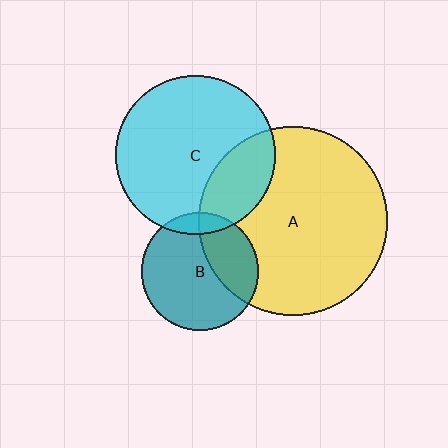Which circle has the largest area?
Circle A (yellow).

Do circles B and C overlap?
Yes.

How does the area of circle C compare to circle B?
Approximately 1.8 times.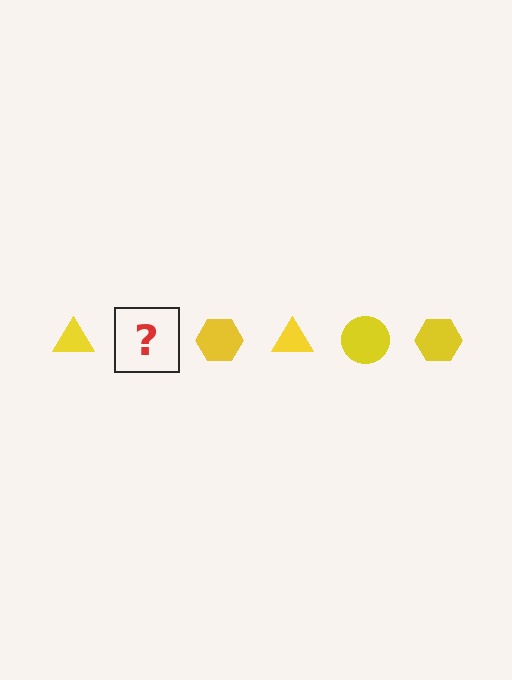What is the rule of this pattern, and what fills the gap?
The rule is that the pattern cycles through triangle, circle, hexagon shapes in yellow. The gap should be filled with a yellow circle.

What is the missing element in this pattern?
The missing element is a yellow circle.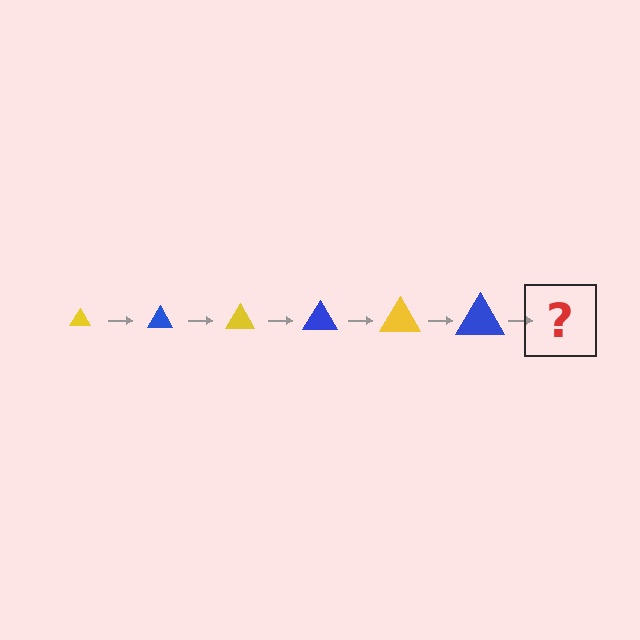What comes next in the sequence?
The next element should be a yellow triangle, larger than the previous one.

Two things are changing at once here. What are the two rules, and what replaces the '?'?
The two rules are that the triangle grows larger each step and the color cycles through yellow and blue. The '?' should be a yellow triangle, larger than the previous one.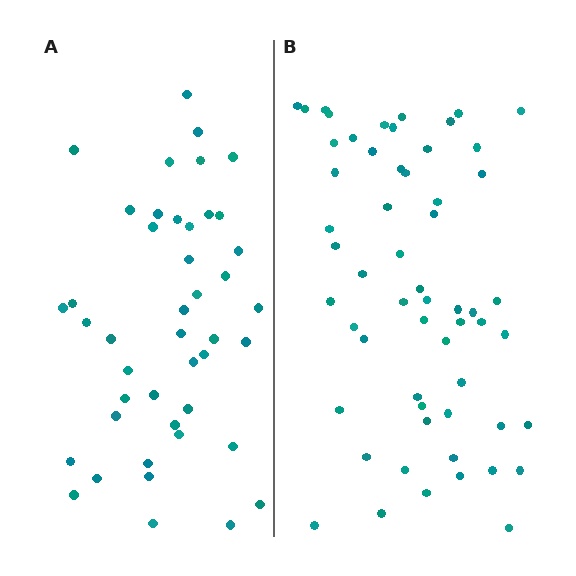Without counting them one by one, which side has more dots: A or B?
Region B (the right region) has more dots.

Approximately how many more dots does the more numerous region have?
Region B has approximately 15 more dots than region A.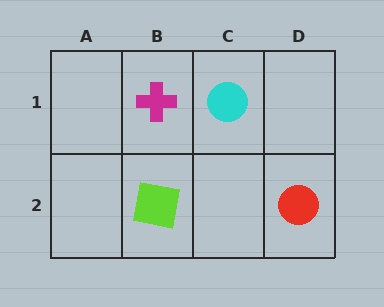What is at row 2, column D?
A red circle.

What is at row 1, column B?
A magenta cross.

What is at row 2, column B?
A lime square.